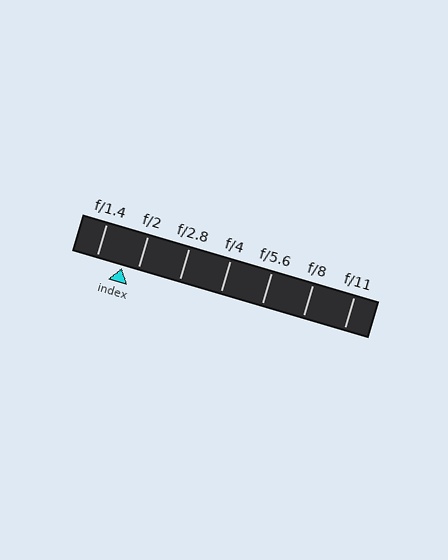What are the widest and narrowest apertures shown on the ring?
The widest aperture shown is f/1.4 and the narrowest is f/11.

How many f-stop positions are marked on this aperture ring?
There are 7 f-stop positions marked.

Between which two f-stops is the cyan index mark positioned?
The index mark is between f/1.4 and f/2.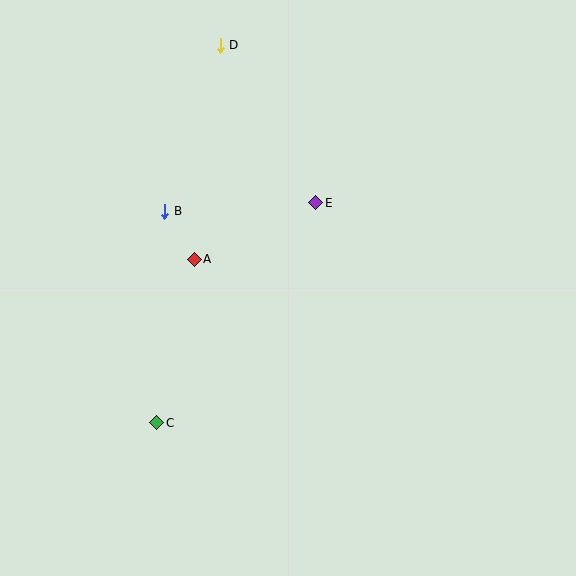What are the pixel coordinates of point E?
Point E is at (316, 203).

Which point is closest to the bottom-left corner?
Point C is closest to the bottom-left corner.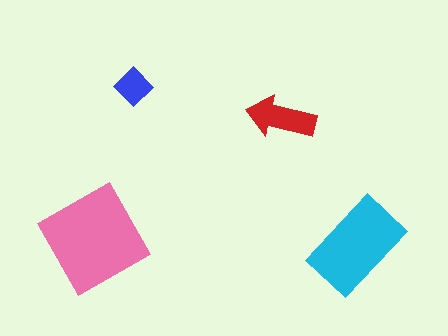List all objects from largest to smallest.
The pink square, the cyan rectangle, the red arrow, the blue diamond.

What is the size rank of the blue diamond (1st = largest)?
4th.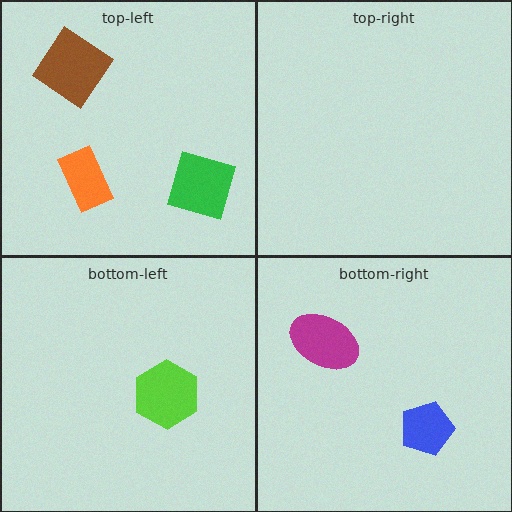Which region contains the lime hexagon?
The bottom-left region.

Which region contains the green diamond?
The top-left region.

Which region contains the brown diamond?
The top-left region.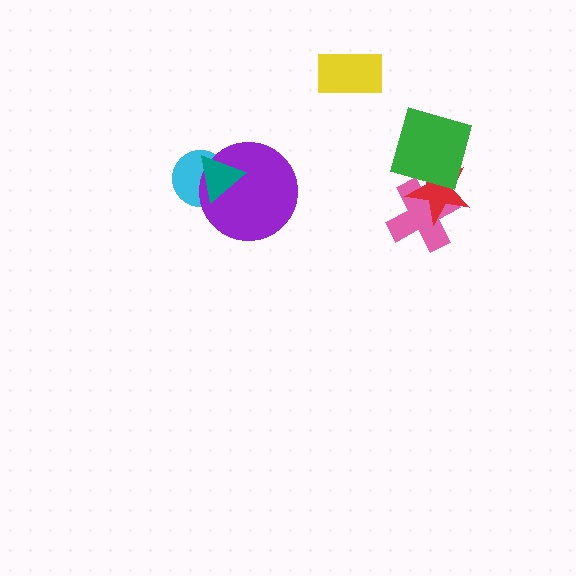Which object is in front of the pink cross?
The red star is in front of the pink cross.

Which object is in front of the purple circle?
The teal triangle is in front of the purple circle.